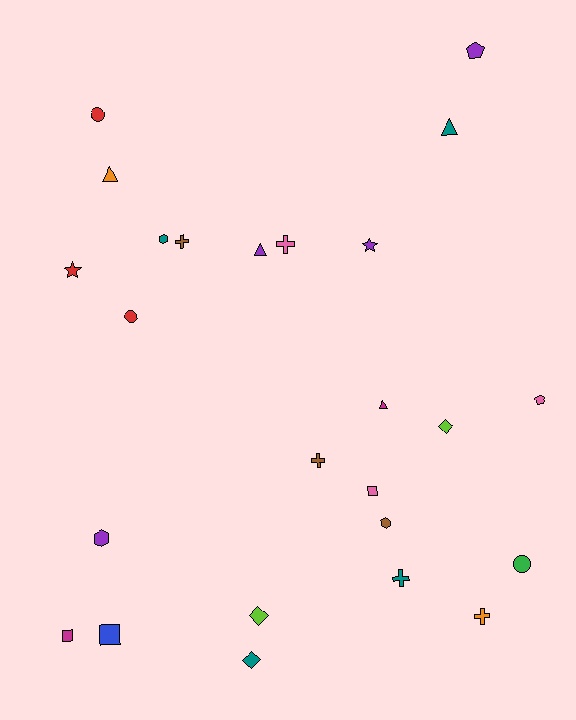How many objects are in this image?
There are 25 objects.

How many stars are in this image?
There are 2 stars.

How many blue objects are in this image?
There is 1 blue object.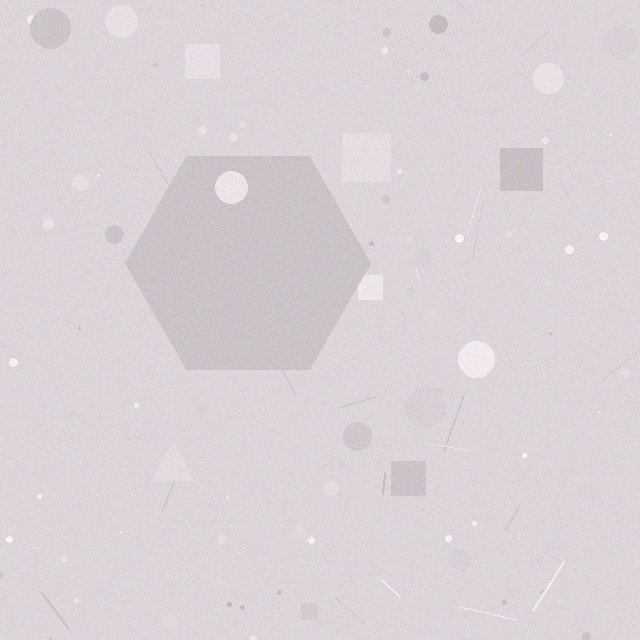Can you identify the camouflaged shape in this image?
The camouflaged shape is a hexagon.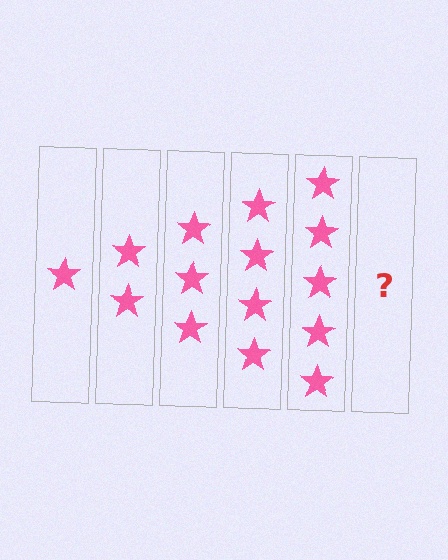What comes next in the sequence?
The next element should be 6 stars.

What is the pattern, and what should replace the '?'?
The pattern is that each step adds one more star. The '?' should be 6 stars.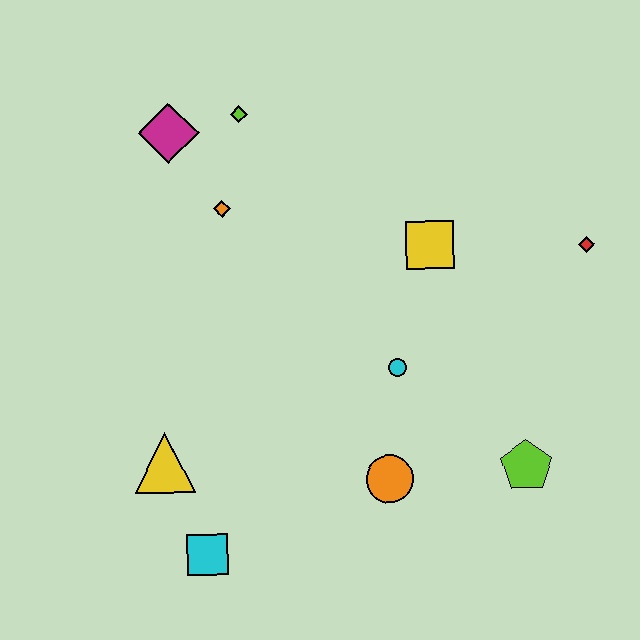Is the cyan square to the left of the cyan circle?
Yes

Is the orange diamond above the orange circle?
Yes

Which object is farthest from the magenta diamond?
The lime pentagon is farthest from the magenta diamond.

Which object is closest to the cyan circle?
The orange circle is closest to the cyan circle.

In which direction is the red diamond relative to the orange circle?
The red diamond is above the orange circle.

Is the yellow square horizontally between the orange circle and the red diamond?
Yes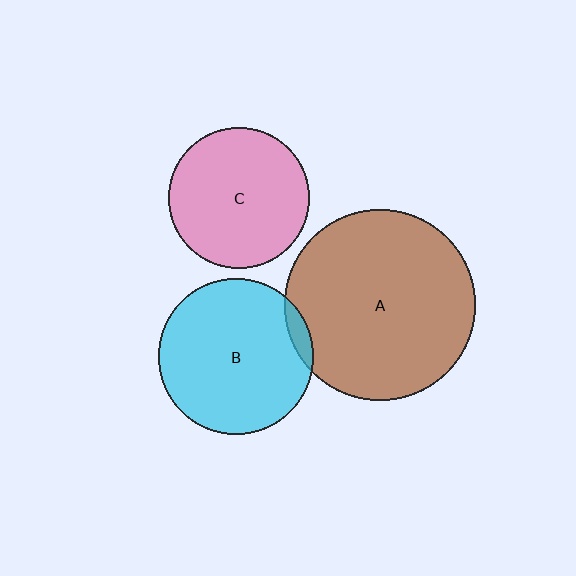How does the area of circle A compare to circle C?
Approximately 1.8 times.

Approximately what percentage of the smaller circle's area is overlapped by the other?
Approximately 5%.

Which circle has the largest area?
Circle A (brown).